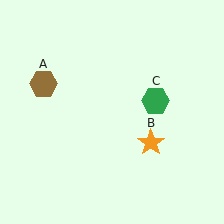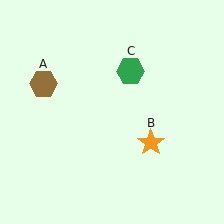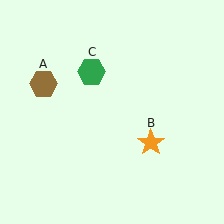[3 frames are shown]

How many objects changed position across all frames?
1 object changed position: green hexagon (object C).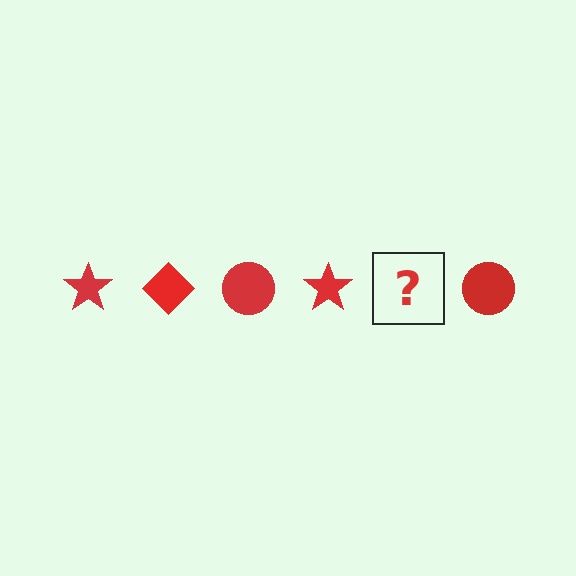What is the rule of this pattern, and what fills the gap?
The rule is that the pattern cycles through star, diamond, circle shapes in red. The gap should be filled with a red diamond.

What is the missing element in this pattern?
The missing element is a red diamond.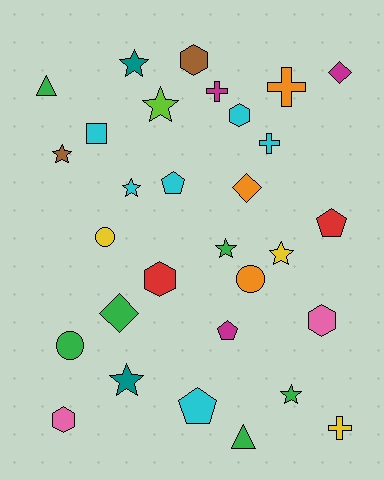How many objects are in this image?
There are 30 objects.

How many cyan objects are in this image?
There are 6 cyan objects.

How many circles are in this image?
There are 3 circles.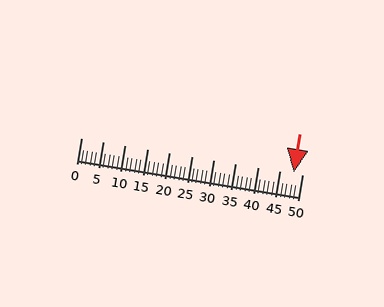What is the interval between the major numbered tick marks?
The major tick marks are spaced 5 units apart.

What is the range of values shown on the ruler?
The ruler shows values from 0 to 50.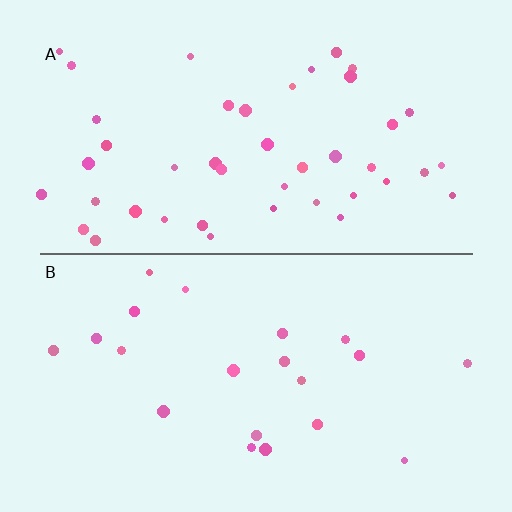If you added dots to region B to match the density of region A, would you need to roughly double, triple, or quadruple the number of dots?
Approximately double.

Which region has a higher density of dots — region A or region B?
A (the top).